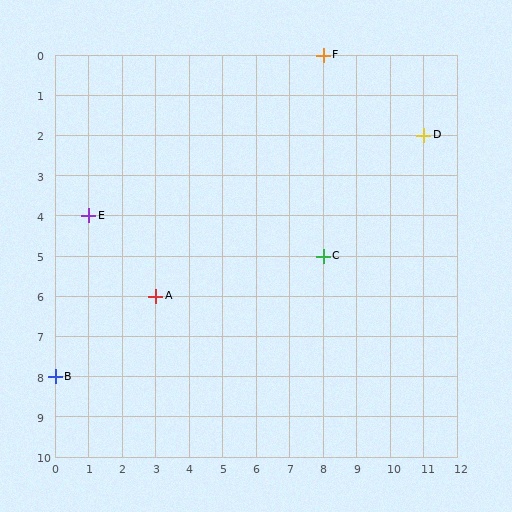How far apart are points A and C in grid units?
Points A and C are 5 columns and 1 row apart (about 5.1 grid units diagonally).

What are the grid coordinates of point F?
Point F is at grid coordinates (8, 0).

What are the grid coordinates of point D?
Point D is at grid coordinates (11, 2).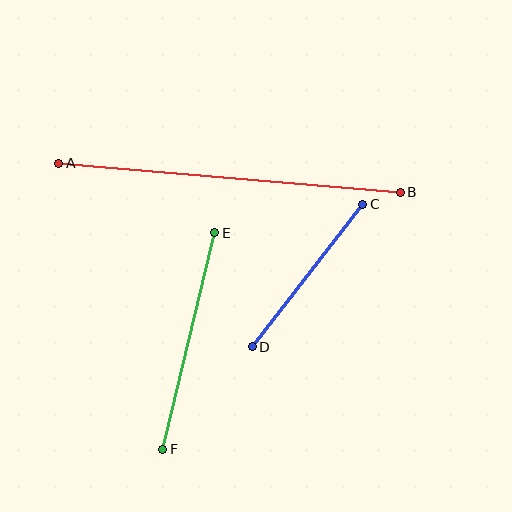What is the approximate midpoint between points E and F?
The midpoint is at approximately (189, 341) pixels.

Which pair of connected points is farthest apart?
Points A and B are farthest apart.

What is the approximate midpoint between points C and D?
The midpoint is at approximately (308, 276) pixels.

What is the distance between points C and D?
The distance is approximately 181 pixels.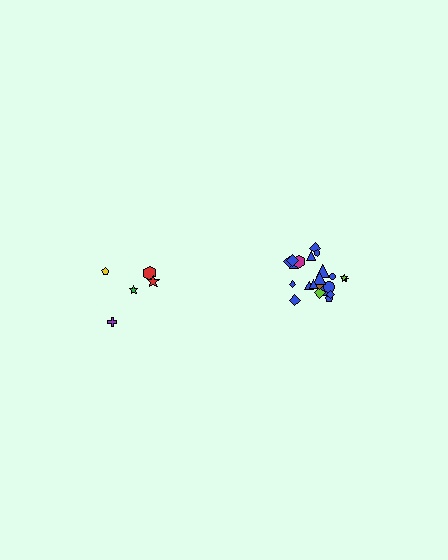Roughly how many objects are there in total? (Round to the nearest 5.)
Roughly 25 objects in total.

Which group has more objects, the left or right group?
The right group.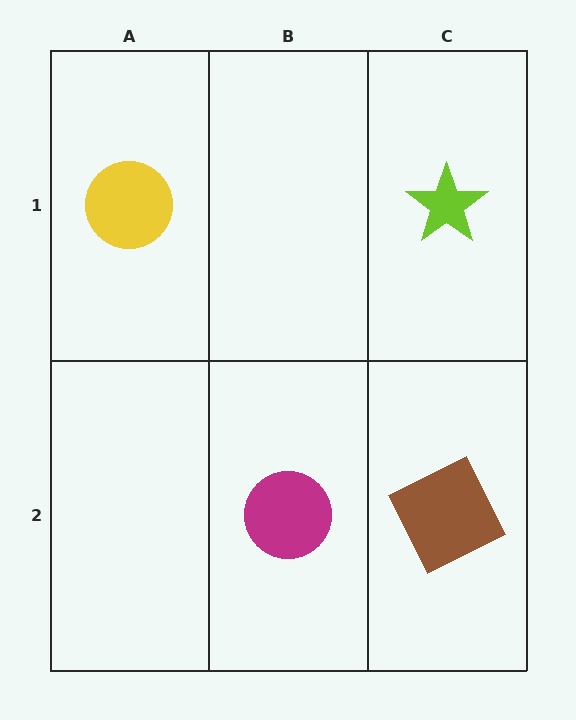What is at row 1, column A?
A yellow circle.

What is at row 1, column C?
A lime star.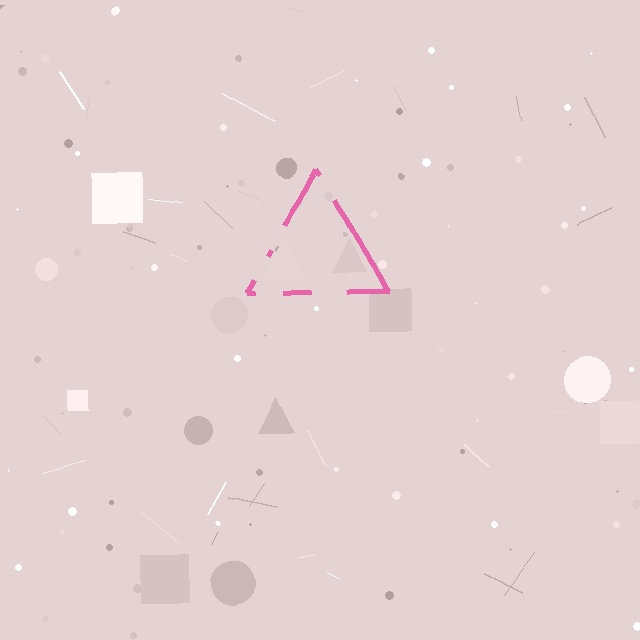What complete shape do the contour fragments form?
The contour fragments form a triangle.